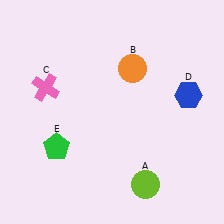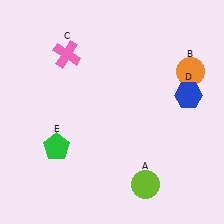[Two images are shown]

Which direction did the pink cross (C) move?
The pink cross (C) moved up.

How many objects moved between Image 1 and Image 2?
2 objects moved between the two images.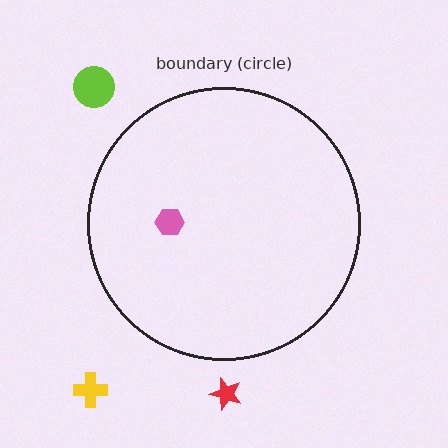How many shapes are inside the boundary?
1 inside, 3 outside.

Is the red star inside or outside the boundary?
Outside.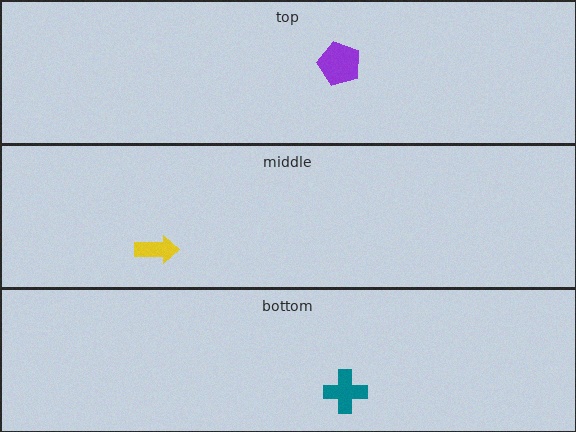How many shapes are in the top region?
1.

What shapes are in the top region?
The purple pentagon.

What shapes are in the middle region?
The yellow arrow.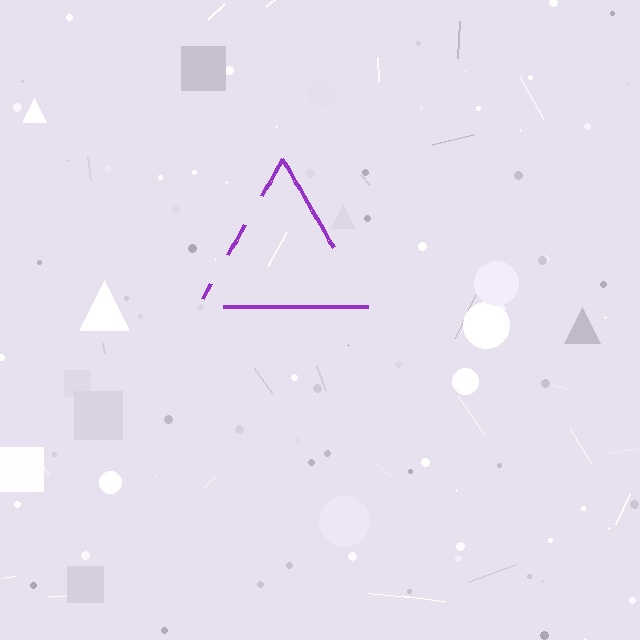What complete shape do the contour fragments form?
The contour fragments form a triangle.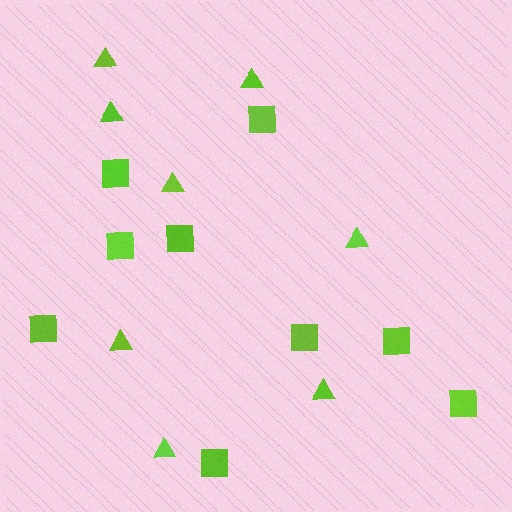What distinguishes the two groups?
There are 2 groups: one group of squares (9) and one group of triangles (8).